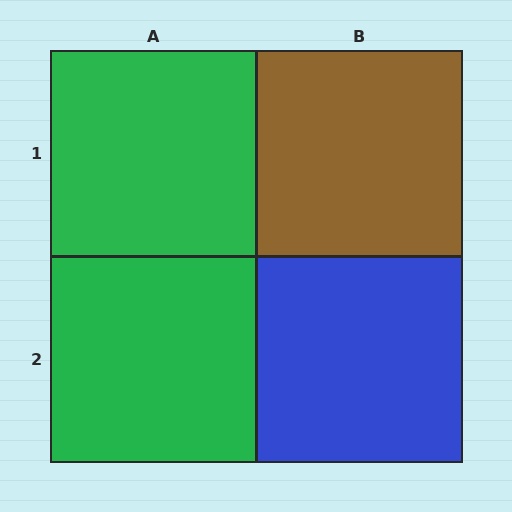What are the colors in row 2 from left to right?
Green, blue.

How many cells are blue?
1 cell is blue.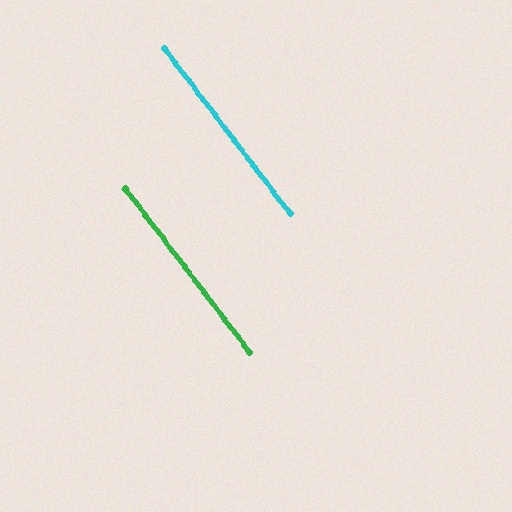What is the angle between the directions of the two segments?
Approximately 0 degrees.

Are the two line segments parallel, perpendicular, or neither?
Parallel — their directions differ by only 0.0°.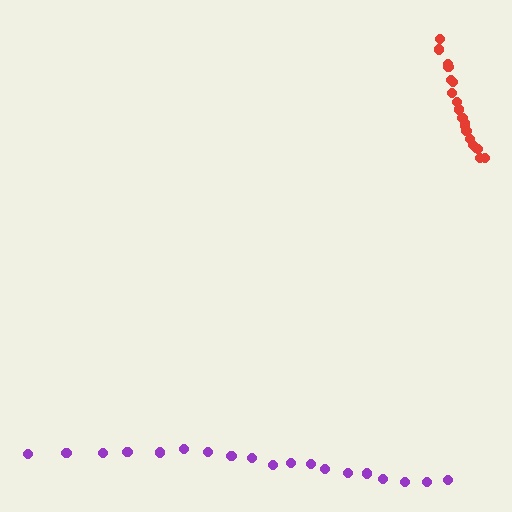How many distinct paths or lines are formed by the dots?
There are 2 distinct paths.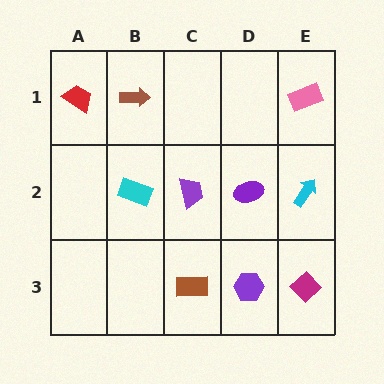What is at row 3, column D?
A purple hexagon.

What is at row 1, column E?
A pink rectangle.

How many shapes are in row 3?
3 shapes.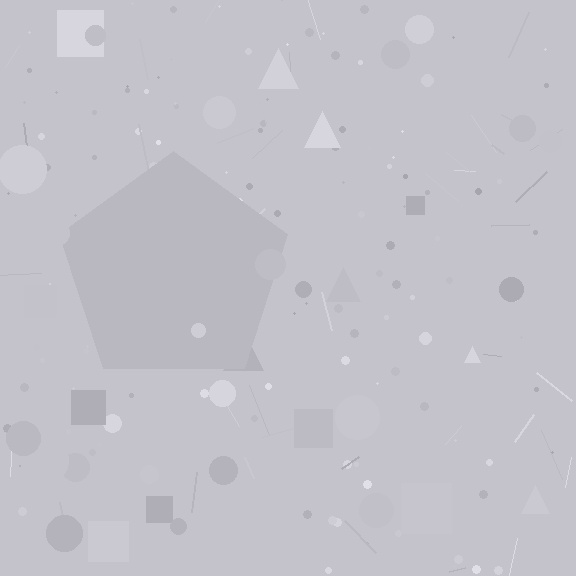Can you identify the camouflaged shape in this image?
The camouflaged shape is a pentagon.